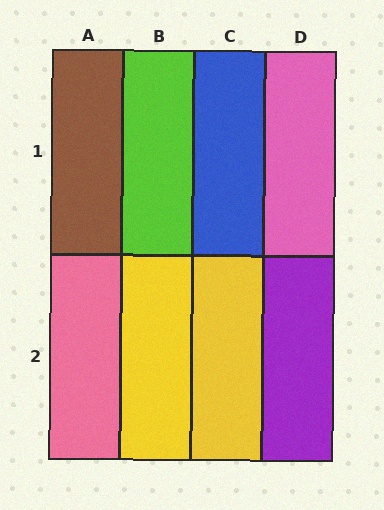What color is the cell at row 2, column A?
Pink.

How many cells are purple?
1 cell is purple.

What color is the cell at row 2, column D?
Purple.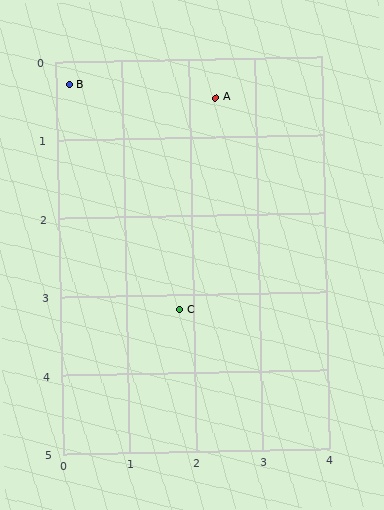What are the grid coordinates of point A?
Point A is at approximately (2.4, 0.5).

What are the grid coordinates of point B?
Point B is at approximately (0.2, 0.3).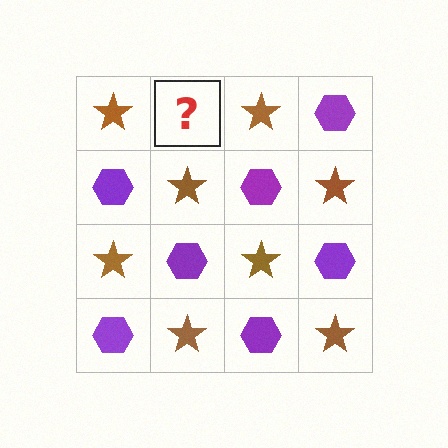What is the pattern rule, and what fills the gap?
The rule is that it alternates brown star and purple hexagon in a checkerboard pattern. The gap should be filled with a purple hexagon.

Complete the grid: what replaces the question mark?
The question mark should be replaced with a purple hexagon.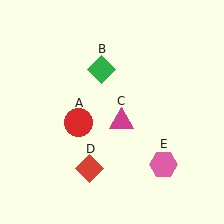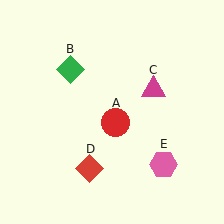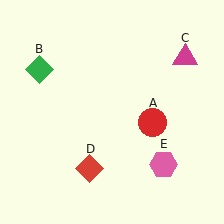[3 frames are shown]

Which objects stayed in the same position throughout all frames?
Red diamond (object D) and pink hexagon (object E) remained stationary.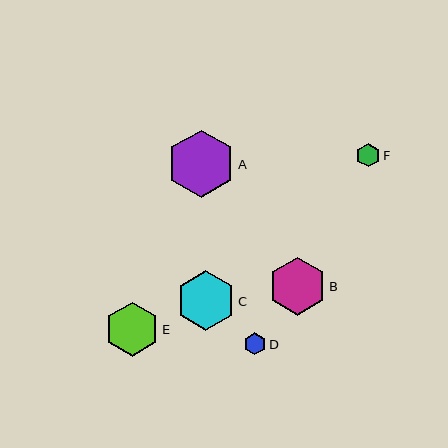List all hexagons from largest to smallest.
From largest to smallest: A, C, B, E, F, D.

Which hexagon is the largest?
Hexagon A is the largest with a size of approximately 67 pixels.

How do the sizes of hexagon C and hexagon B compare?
Hexagon C and hexagon B are approximately the same size.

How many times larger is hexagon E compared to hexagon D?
Hexagon E is approximately 2.4 times the size of hexagon D.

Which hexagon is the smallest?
Hexagon D is the smallest with a size of approximately 22 pixels.